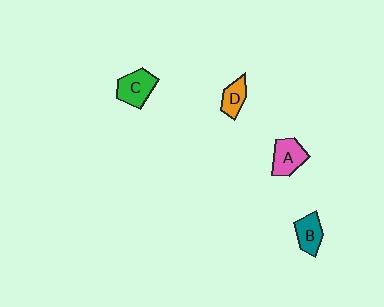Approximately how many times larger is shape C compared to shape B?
Approximately 1.3 times.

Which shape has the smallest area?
Shape D (orange).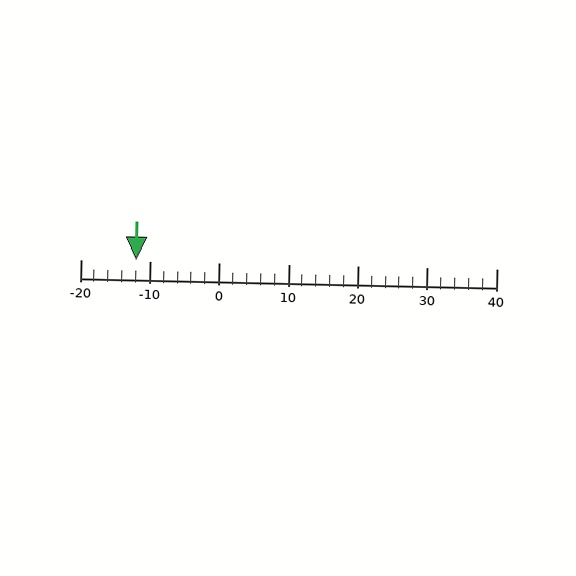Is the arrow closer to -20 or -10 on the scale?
The arrow is closer to -10.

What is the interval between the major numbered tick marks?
The major tick marks are spaced 10 units apart.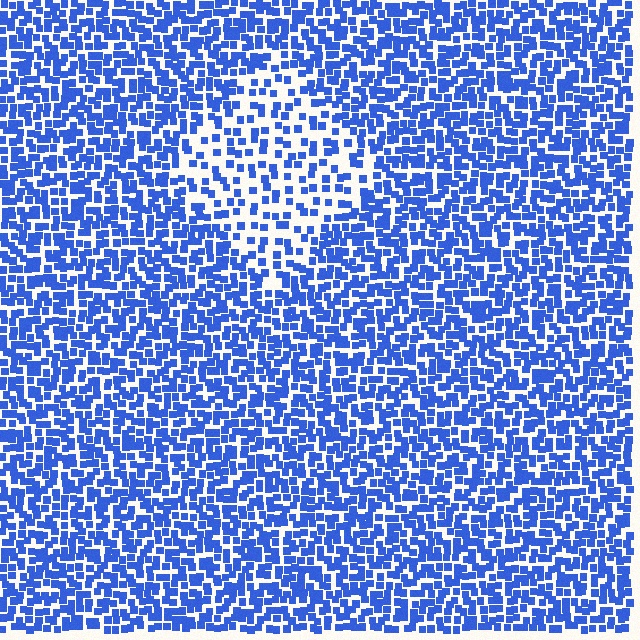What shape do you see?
I see a diamond.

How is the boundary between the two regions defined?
The boundary is defined by a change in element density (approximately 2.1x ratio). All elements are the same color, size, and shape.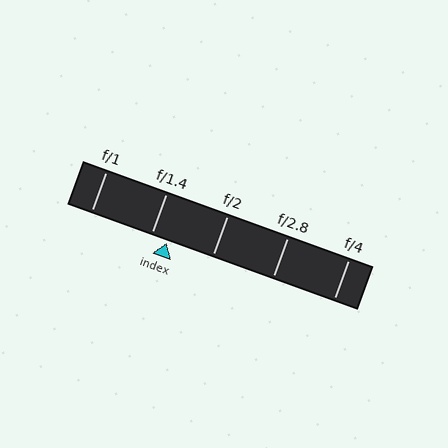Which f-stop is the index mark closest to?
The index mark is closest to f/1.4.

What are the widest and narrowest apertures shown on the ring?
The widest aperture shown is f/1 and the narrowest is f/4.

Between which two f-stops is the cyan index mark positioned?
The index mark is between f/1.4 and f/2.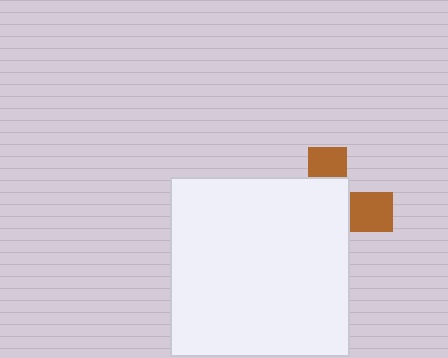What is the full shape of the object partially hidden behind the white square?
The partially hidden object is a brown cross.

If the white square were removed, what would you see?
You would see the complete brown cross.